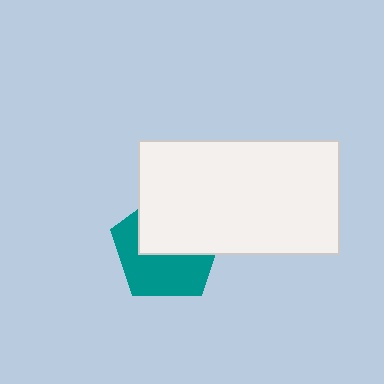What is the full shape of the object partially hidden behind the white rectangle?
The partially hidden object is a teal pentagon.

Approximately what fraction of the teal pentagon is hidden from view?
Roughly 50% of the teal pentagon is hidden behind the white rectangle.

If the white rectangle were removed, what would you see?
You would see the complete teal pentagon.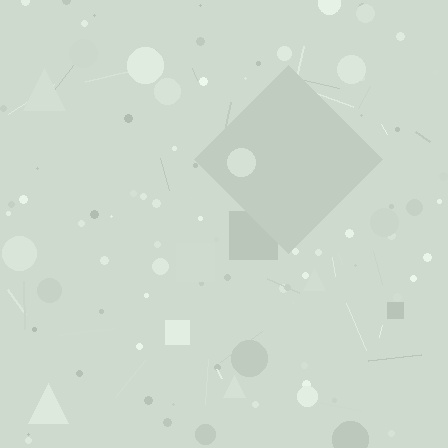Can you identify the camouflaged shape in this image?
The camouflaged shape is a diamond.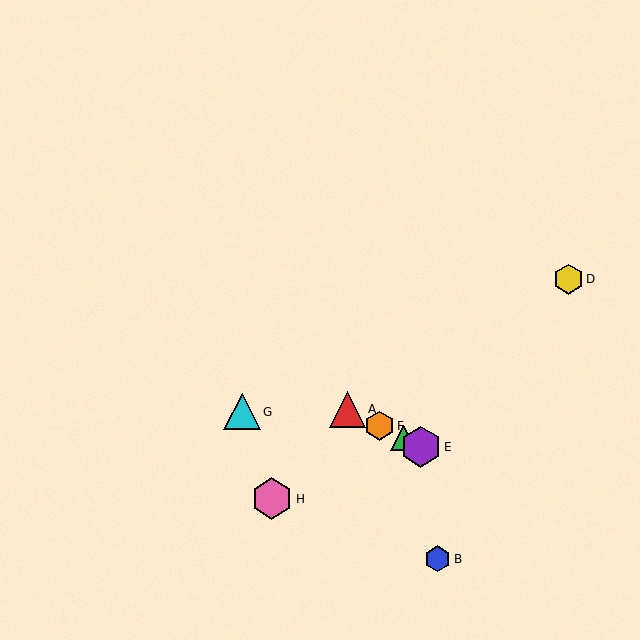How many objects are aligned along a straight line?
4 objects (A, C, E, F) are aligned along a straight line.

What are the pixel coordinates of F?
Object F is at (379, 426).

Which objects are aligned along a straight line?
Objects A, C, E, F are aligned along a straight line.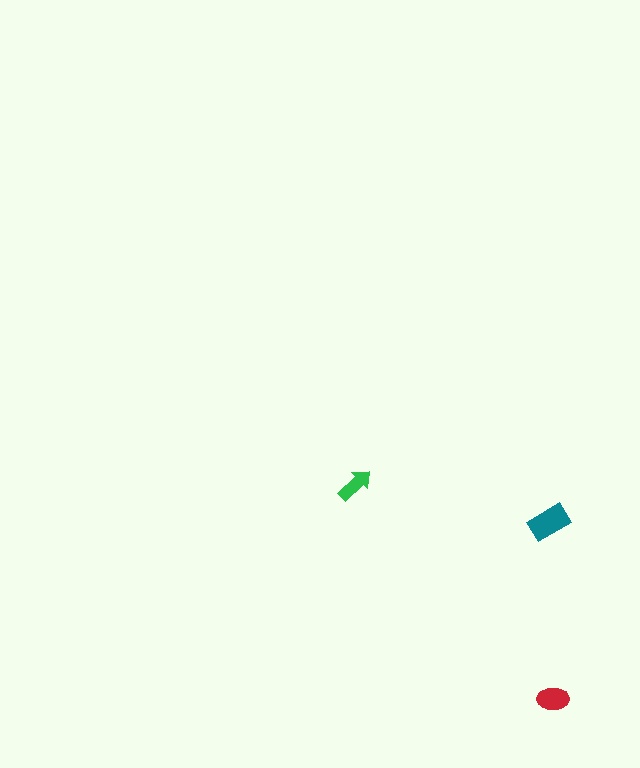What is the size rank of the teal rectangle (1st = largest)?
1st.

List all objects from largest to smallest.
The teal rectangle, the red ellipse, the green arrow.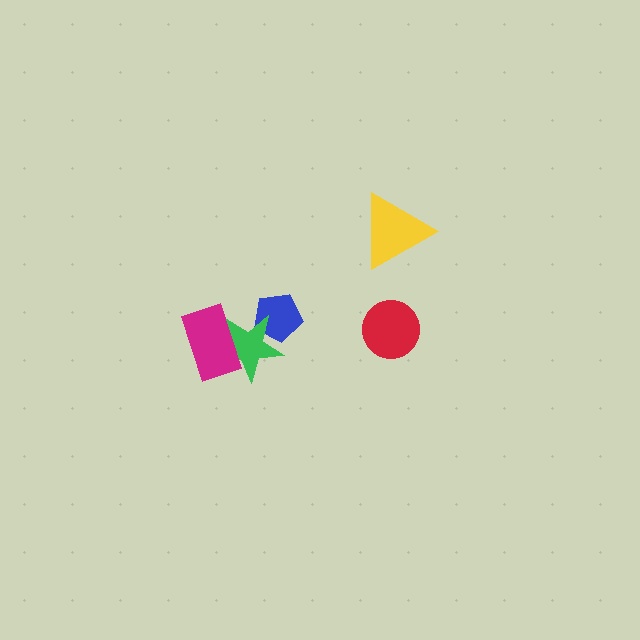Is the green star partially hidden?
Yes, it is partially covered by another shape.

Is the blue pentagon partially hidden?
Yes, it is partially covered by another shape.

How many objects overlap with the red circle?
0 objects overlap with the red circle.